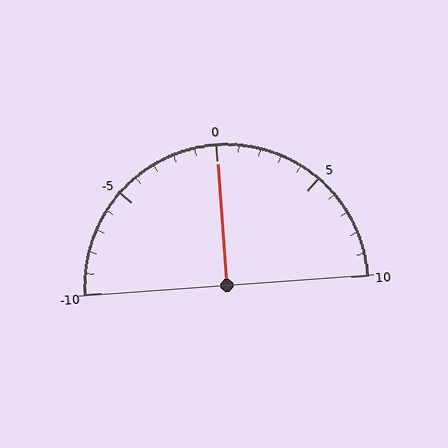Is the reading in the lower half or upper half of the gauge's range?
The reading is in the upper half of the range (-10 to 10).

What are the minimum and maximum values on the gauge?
The gauge ranges from -10 to 10.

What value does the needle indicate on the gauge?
The needle indicates approximately 0.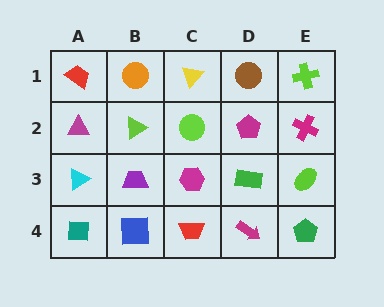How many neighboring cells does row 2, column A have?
3.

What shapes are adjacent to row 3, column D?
A magenta pentagon (row 2, column D), a magenta arrow (row 4, column D), a magenta hexagon (row 3, column C), a lime ellipse (row 3, column E).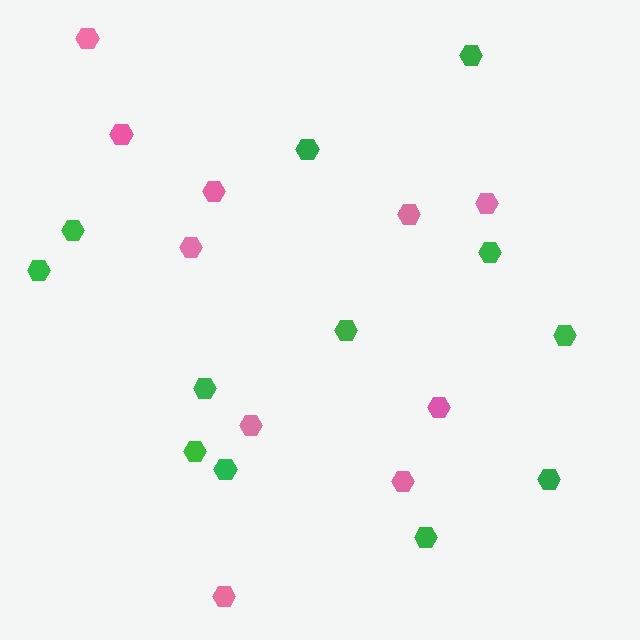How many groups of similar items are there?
There are 2 groups: one group of green hexagons (12) and one group of pink hexagons (10).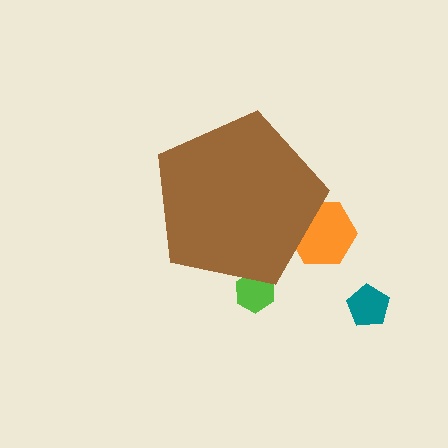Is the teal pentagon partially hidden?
No, the teal pentagon is fully visible.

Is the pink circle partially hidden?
Yes, the pink circle is partially hidden behind the brown pentagon.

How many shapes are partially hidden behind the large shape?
3 shapes are partially hidden.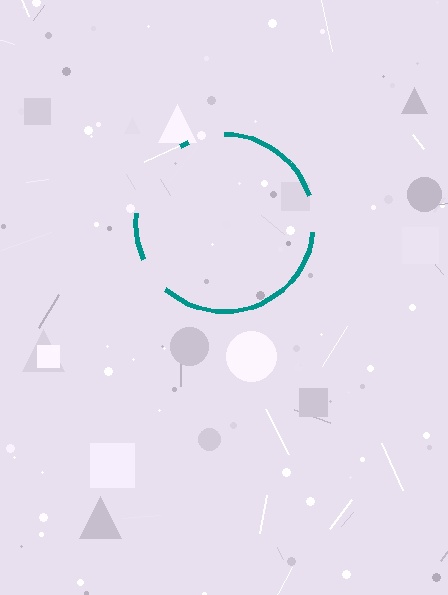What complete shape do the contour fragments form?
The contour fragments form a circle.